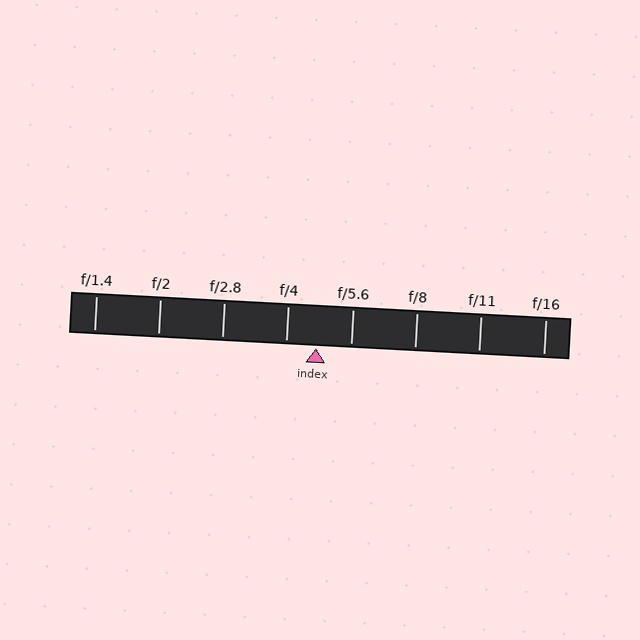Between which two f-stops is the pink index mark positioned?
The index mark is between f/4 and f/5.6.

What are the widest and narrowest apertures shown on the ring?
The widest aperture shown is f/1.4 and the narrowest is f/16.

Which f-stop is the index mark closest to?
The index mark is closest to f/4.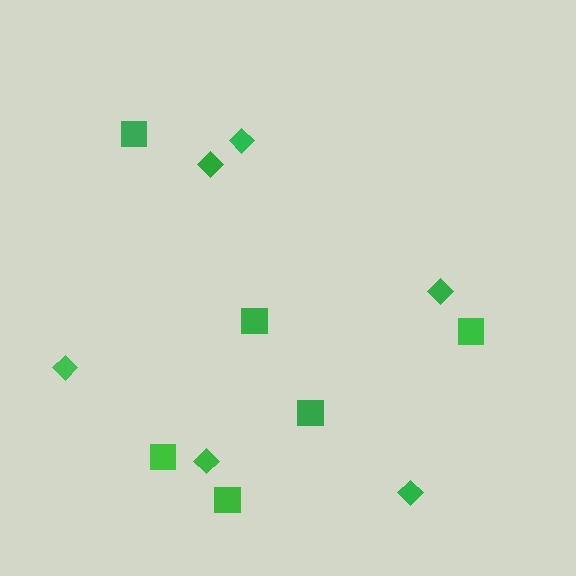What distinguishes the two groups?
There are 2 groups: one group of squares (6) and one group of diamonds (6).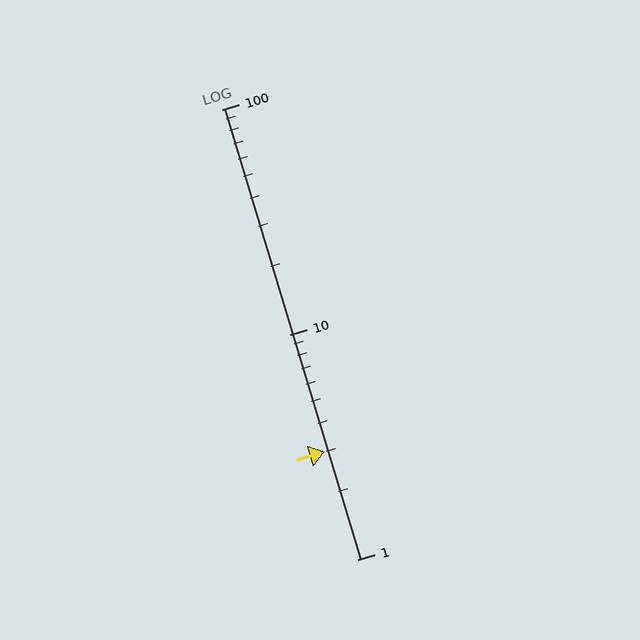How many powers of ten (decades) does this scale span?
The scale spans 2 decades, from 1 to 100.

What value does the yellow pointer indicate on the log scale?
The pointer indicates approximately 3.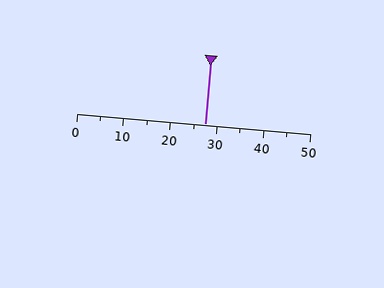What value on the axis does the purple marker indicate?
The marker indicates approximately 27.5.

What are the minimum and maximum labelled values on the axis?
The axis runs from 0 to 50.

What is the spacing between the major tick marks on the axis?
The major ticks are spaced 10 apart.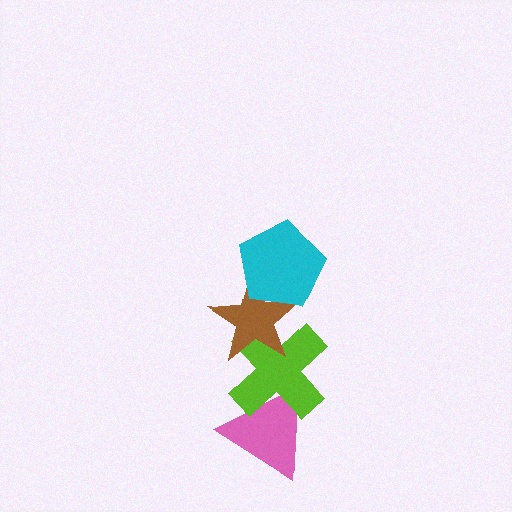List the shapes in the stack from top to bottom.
From top to bottom: the cyan pentagon, the brown star, the lime cross, the pink triangle.